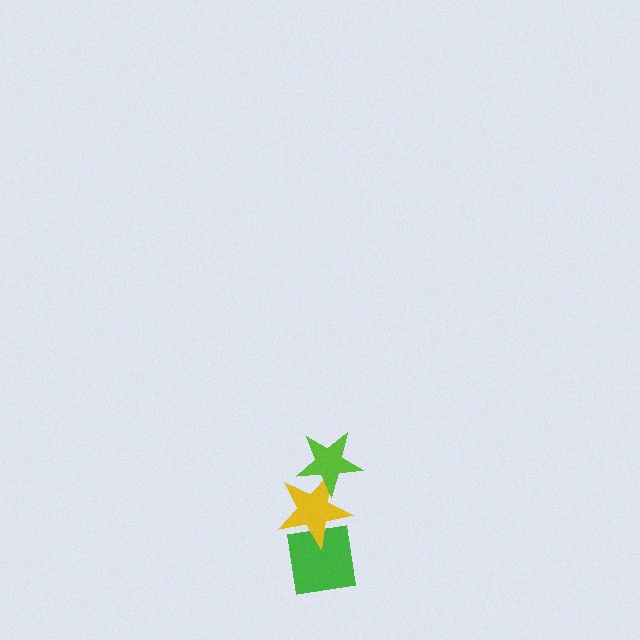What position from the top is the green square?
The green square is 3rd from the top.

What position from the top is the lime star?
The lime star is 1st from the top.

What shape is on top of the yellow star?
The lime star is on top of the yellow star.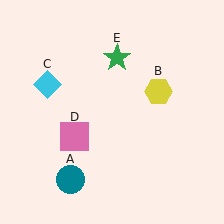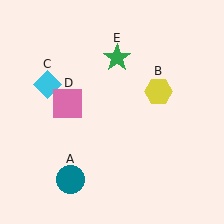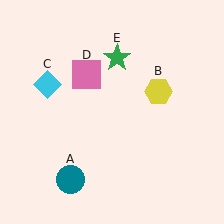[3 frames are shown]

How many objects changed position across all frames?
1 object changed position: pink square (object D).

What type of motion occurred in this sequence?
The pink square (object D) rotated clockwise around the center of the scene.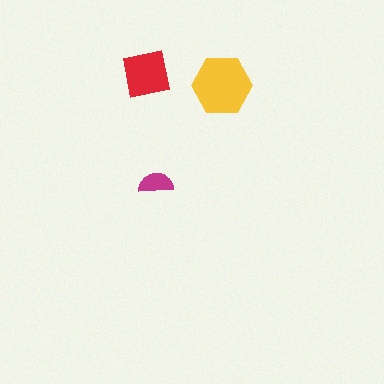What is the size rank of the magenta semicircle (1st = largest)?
3rd.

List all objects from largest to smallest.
The yellow hexagon, the red square, the magenta semicircle.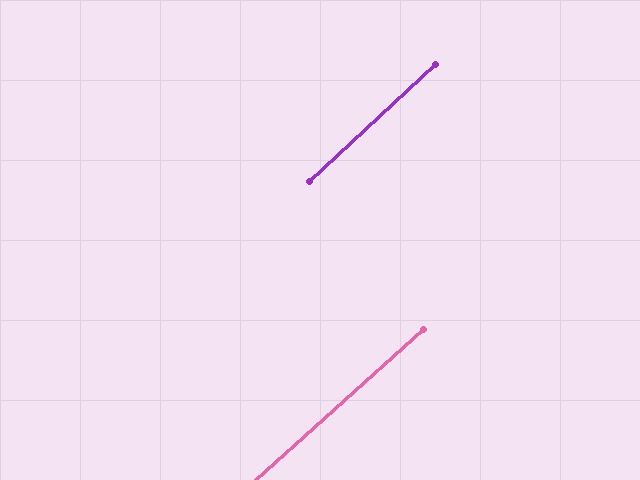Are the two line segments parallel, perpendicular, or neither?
Parallel — their directions differ by only 1.1°.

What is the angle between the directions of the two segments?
Approximately 1 degree.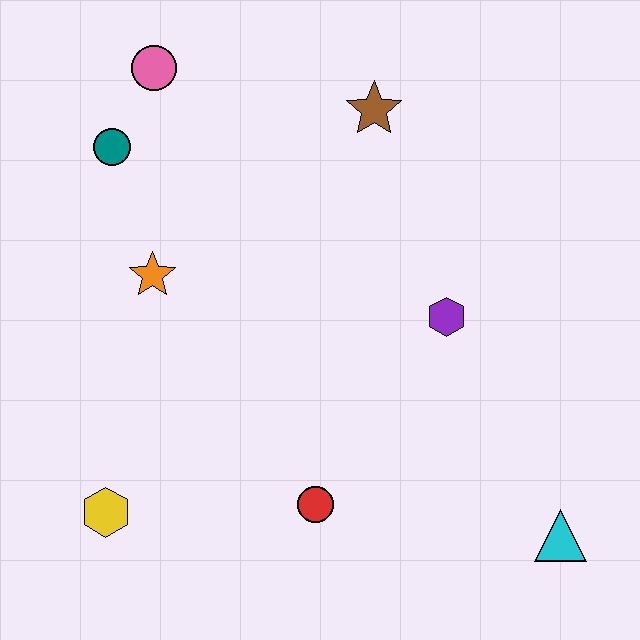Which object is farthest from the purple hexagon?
The yellow hexagon is farthest from the purple hexagon.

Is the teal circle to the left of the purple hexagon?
Yes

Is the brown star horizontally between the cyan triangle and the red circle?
Yes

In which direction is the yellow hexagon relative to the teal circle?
The yellow hexagon is below the teal circle.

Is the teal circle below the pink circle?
Yes